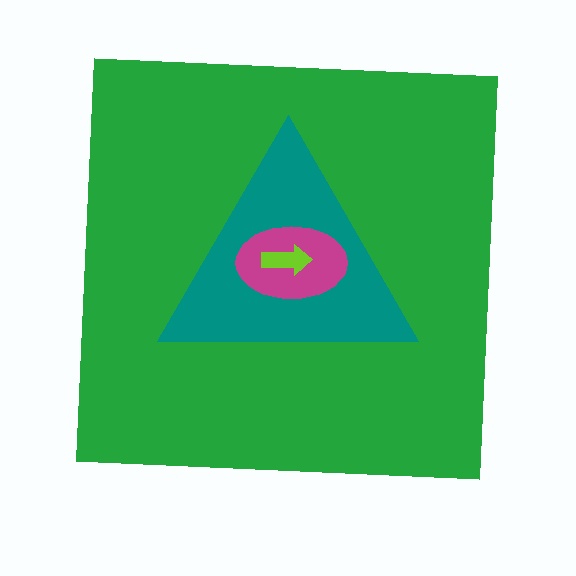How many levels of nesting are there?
4.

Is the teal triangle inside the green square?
Yes.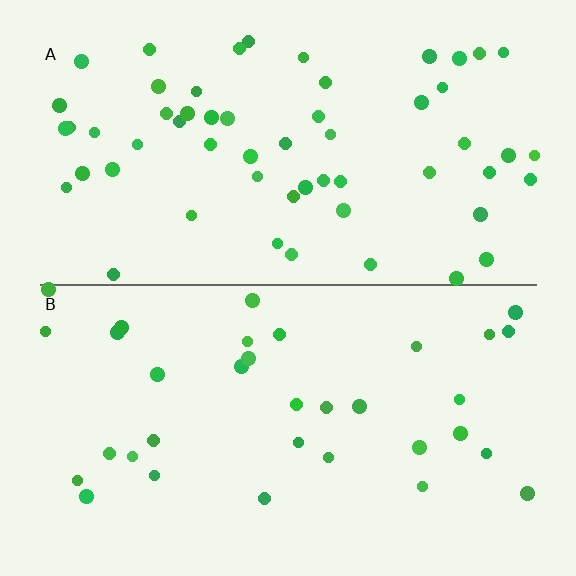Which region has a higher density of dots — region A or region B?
A (the top).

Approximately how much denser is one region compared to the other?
Approximately 1.7× — region A over region B.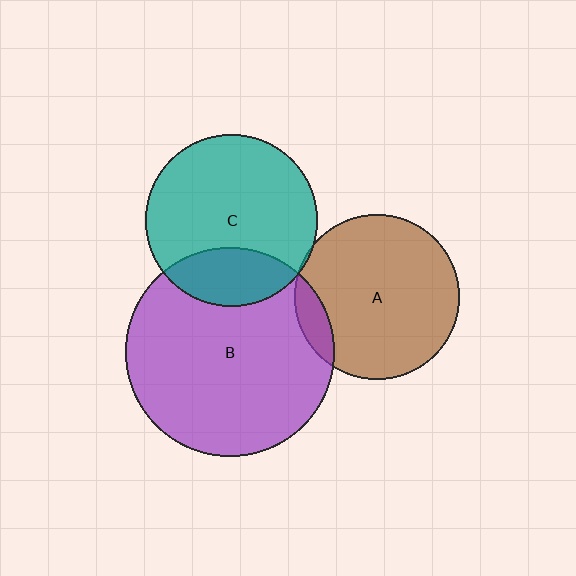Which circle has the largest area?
Circle B (purple).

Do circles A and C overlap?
Yes.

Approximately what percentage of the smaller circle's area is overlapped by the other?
Approximately 5%.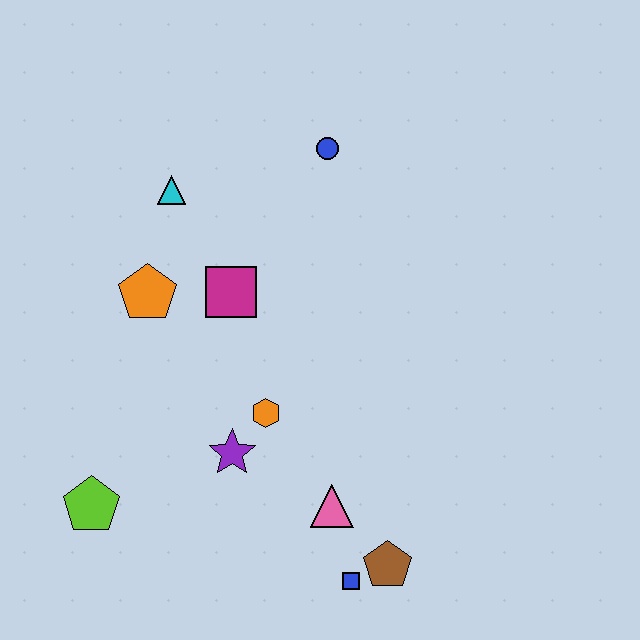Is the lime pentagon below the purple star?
Yes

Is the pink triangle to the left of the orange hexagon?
No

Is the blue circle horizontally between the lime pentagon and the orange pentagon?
No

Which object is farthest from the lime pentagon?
The blue circle is farthest from the lime pentagon.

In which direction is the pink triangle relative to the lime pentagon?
The pink triangle is to the right of the lime pentagon.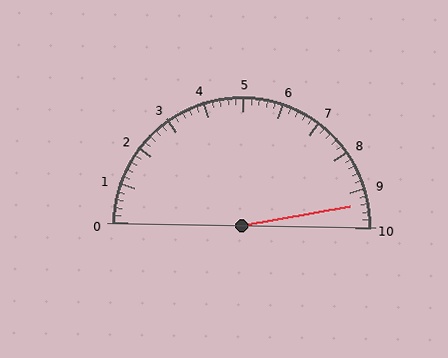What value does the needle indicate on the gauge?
The needle indicates approximately 9.4.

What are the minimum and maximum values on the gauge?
The gauge ranges from 0 to 10.